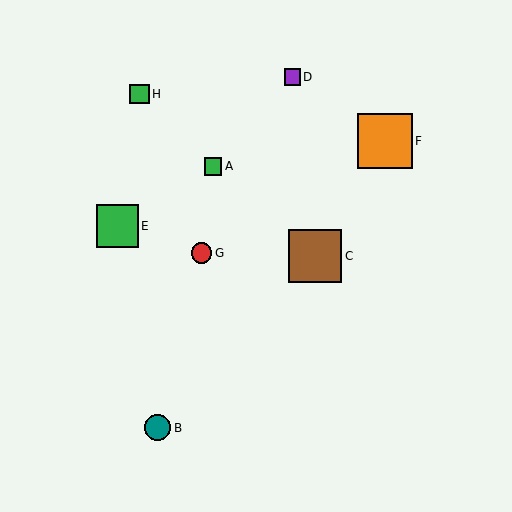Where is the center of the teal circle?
The center of the teal circle is at (158, 428).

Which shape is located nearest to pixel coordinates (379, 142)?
The orange square (labeled F) at (385, 141) is nearest to that location.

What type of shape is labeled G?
Shape G is a red circle.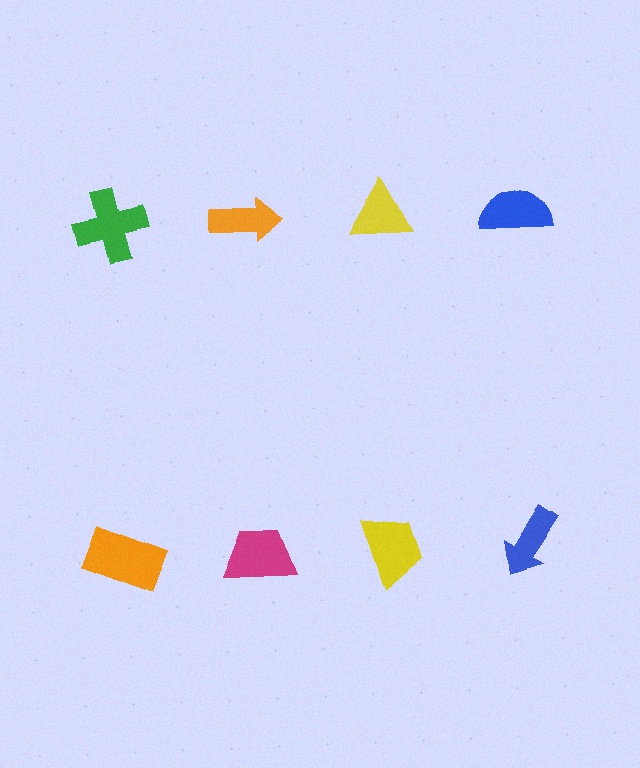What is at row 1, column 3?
A yellow triangle.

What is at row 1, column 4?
A blue semicircle.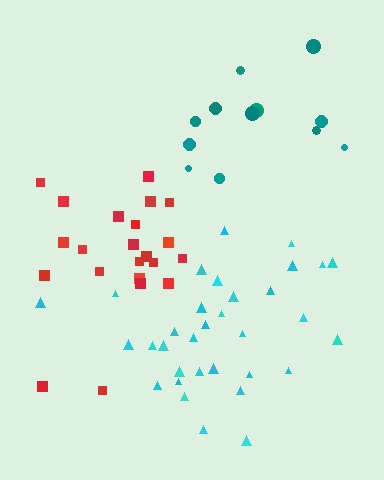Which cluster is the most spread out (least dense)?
Teal.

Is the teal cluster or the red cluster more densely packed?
Red.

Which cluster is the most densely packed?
Cyan.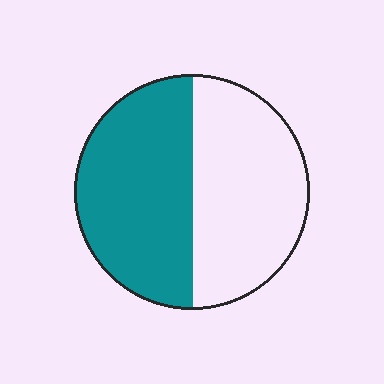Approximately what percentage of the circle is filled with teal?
Approximately 50%.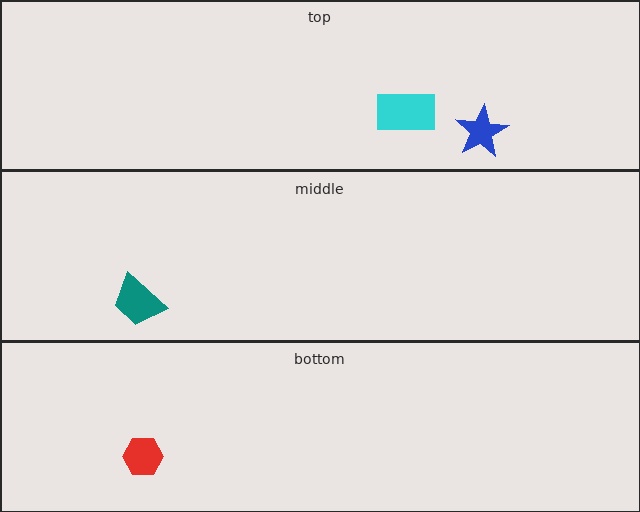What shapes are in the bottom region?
The red hexagon.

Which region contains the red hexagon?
The bottom region.